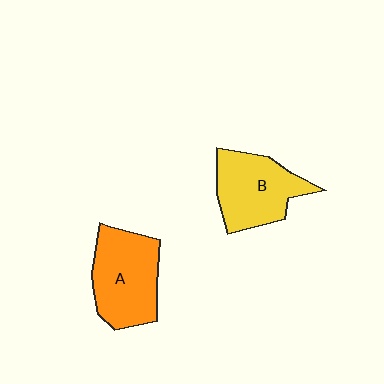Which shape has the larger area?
Shape A (orange).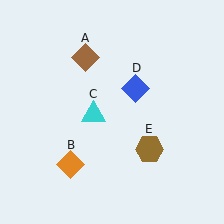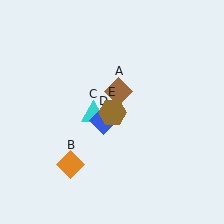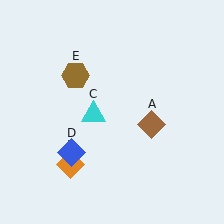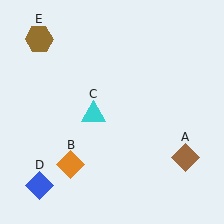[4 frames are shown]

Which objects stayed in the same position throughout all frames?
Orange diamond (object B) and cyan triangle (object C) remained stationary.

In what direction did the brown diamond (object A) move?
The brown diamond (object A) moved down and to the right.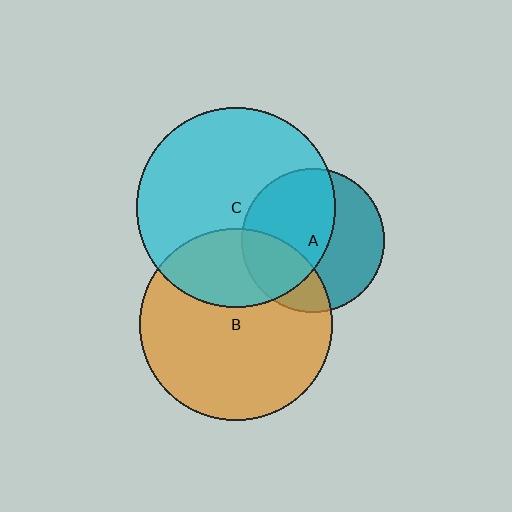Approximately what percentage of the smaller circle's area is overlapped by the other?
Approximately 30%.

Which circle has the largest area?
Circle C (cyan).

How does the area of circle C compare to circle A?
Approximately 1.9 times.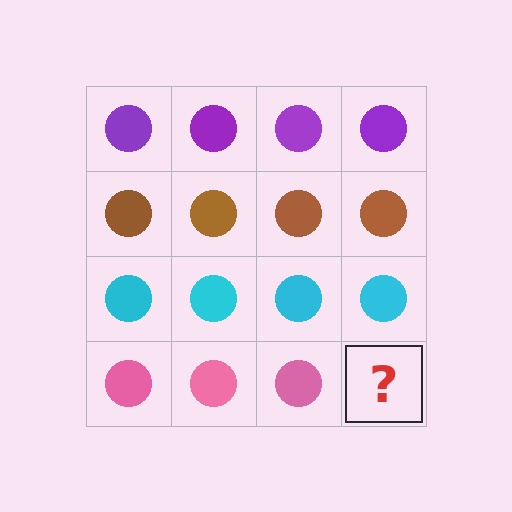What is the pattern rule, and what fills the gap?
The rule is that each row has a consistent color. The gap should be filled with a pink circle.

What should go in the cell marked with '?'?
The missing cell should contain a pink circle.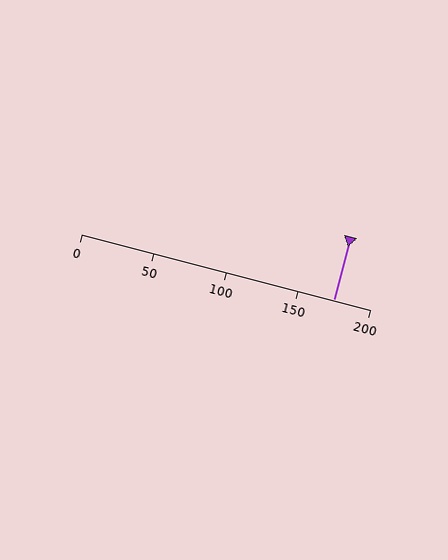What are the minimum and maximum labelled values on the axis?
The axis runs from 0 to 200.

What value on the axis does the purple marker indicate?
The marker indicates approximately 175.